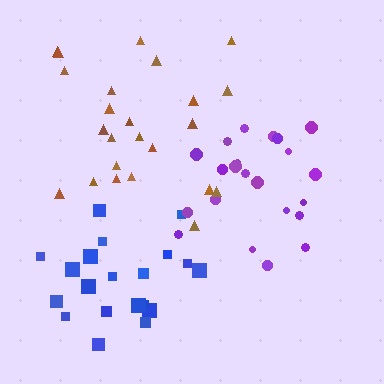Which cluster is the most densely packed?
Purple.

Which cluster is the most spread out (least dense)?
Brown.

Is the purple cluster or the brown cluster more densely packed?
Purple.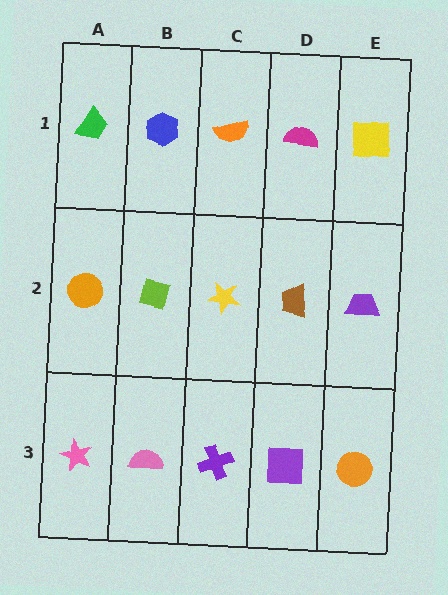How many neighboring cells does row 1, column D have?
3.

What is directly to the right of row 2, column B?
A yellow star.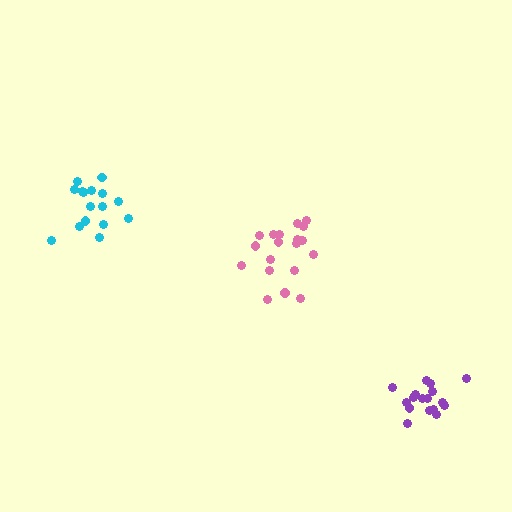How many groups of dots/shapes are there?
There are 3 groups.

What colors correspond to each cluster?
The clusters are colored: pink, purple, cyan.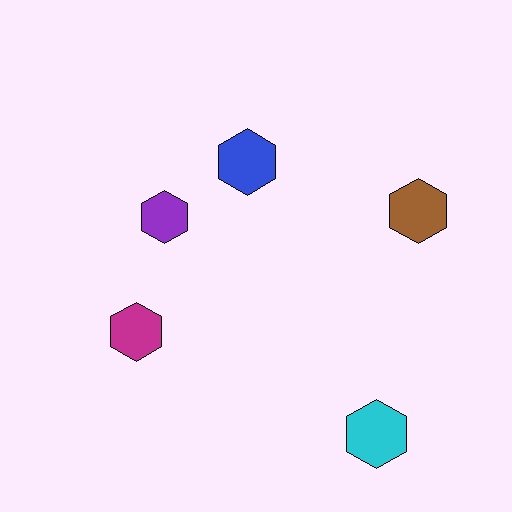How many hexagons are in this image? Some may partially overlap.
There are 5 hexagons.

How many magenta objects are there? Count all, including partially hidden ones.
There is 1 magenta object.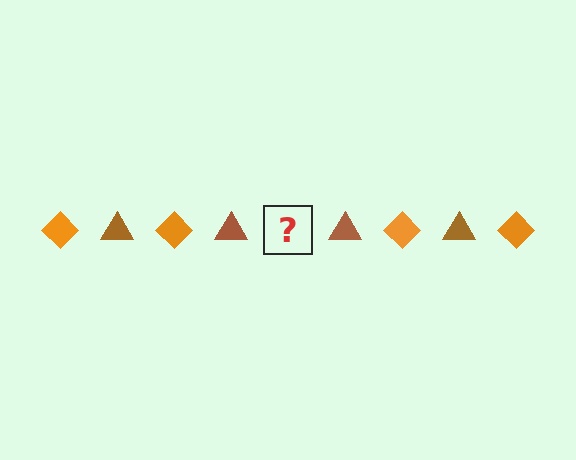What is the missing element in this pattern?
The missing element is an orange diamond.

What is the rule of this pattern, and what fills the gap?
The rule is that the pattern alternates between orange diamond and brown triangle. The gap should be filled with an orange diamond.